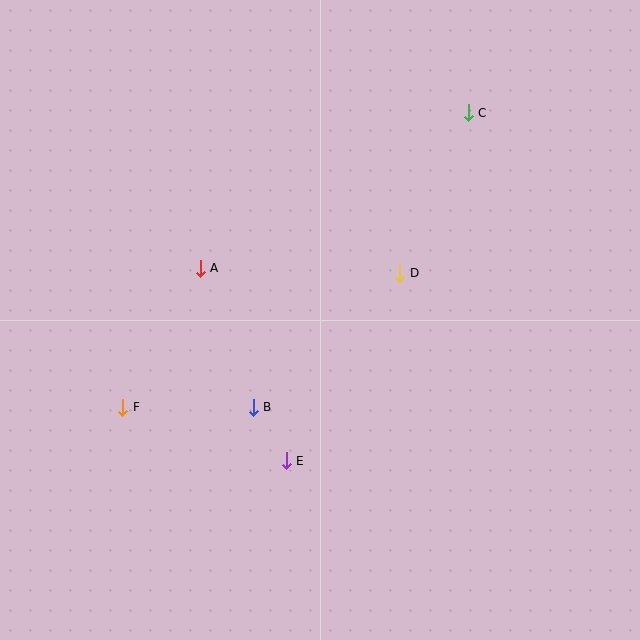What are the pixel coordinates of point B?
Point B is at (253, 407).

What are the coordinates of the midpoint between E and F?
The midpoint between E and F is at (204, 434).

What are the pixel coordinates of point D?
Point D is at (400, 273).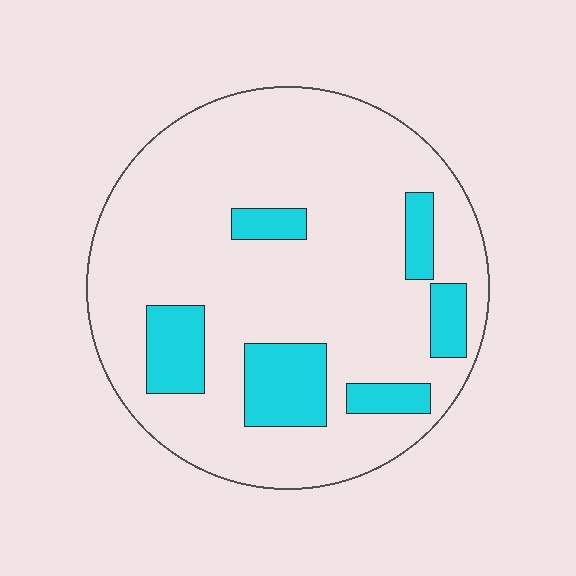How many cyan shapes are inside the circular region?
6.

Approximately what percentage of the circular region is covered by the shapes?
Approximately 20%.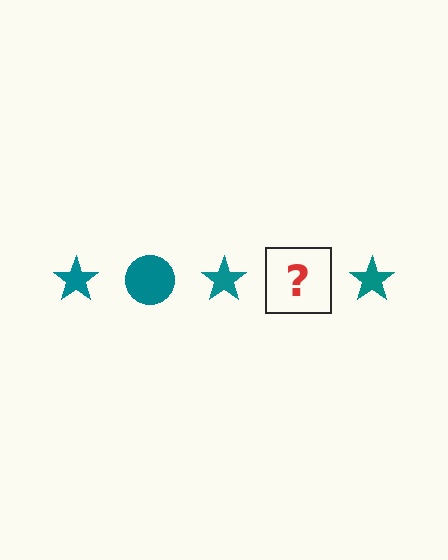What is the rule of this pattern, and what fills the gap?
The rule is that the pattern cycles through star, circle shapes in teal. The gap should be filled with a teal circle.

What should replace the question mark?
The question mark should be replaced with a teal circle.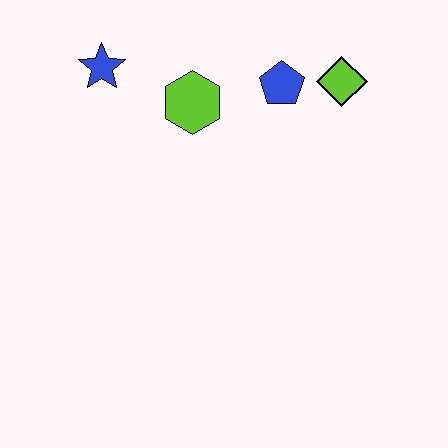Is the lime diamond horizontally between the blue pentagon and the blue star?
No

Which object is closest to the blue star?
The lime hexagon is closest to the blue star.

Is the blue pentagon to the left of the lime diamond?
Yes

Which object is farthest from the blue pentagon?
The blue star is farthest from the blue pentagon.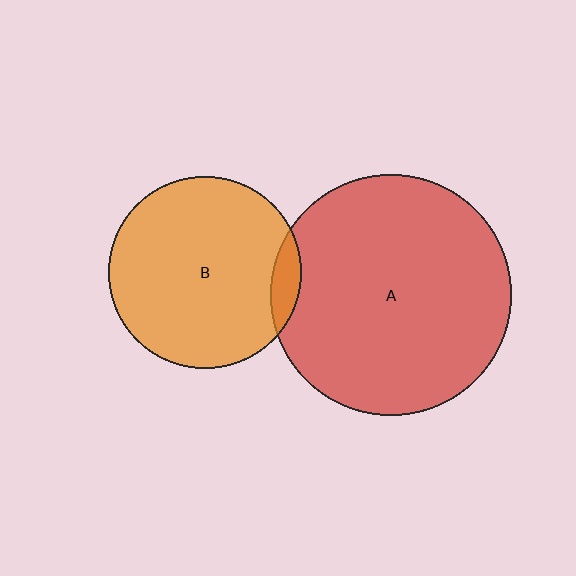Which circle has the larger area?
Circle A (red).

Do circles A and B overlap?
Yes.